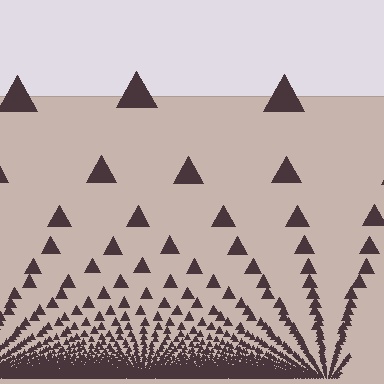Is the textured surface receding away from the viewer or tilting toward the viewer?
The surface appears to tilt toward the viewer. Texture elements get larger and sparser toward the top.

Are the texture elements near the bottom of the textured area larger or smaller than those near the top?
Smaller. The gradient is inverted — elements near the bottom are smaller and denser.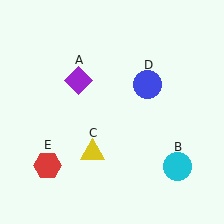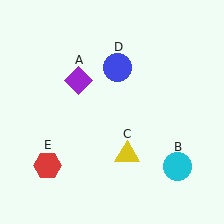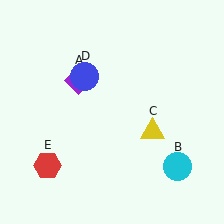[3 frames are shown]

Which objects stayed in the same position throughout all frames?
Purple diamond (object A) and cyan circle (object B) and red hexagon (object E) remained stationary.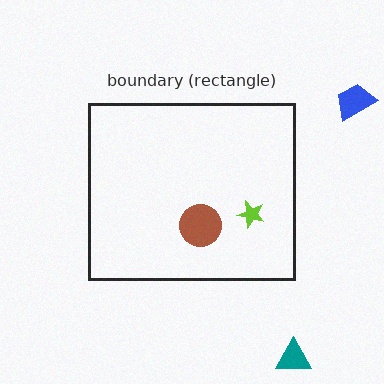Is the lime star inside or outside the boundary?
Inside.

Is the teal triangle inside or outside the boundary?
Outside.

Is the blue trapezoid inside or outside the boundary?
Outside.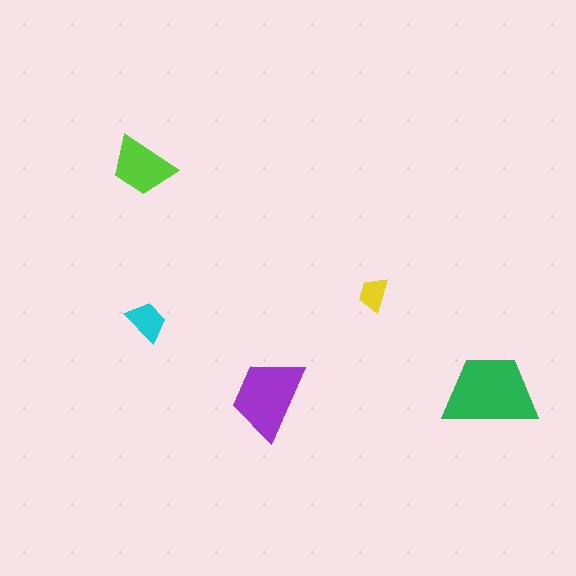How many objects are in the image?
There are 5 objects in the image.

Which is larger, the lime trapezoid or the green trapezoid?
The green one.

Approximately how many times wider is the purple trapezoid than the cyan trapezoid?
About 2 times wider.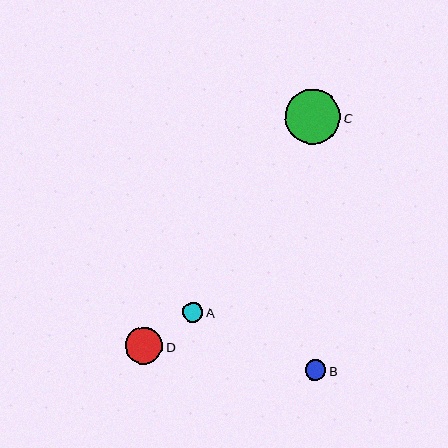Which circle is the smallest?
Circle A is the smallest with a size of approximately 20 pixels.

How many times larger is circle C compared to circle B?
Circle C is approximately 2.7 times the size of circle B.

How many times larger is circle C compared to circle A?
Circle C is approximately 2.7 times the size of circle A.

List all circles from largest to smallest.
From largest to smallest: C, D, B, A.